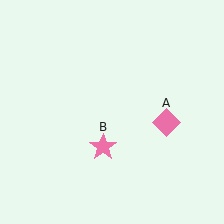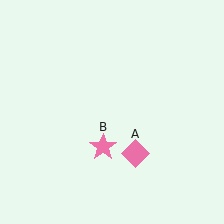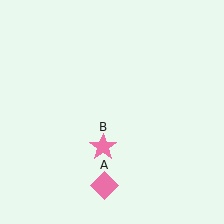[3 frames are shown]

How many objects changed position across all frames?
1 object changed position: pink diamond (object A).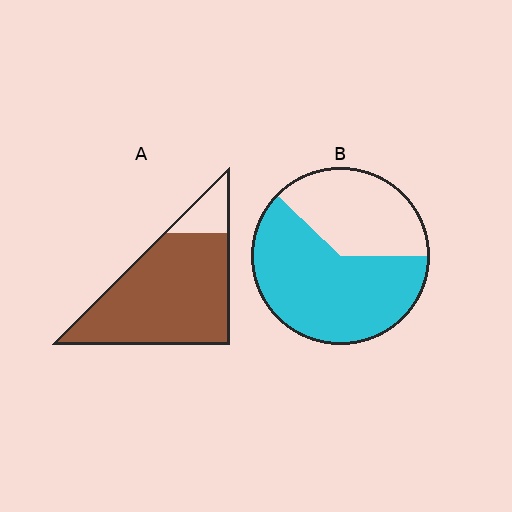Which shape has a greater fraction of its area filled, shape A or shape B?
Shape A.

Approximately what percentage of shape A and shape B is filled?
A is approximately 85% and B is approximately 60%.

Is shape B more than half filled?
Yes.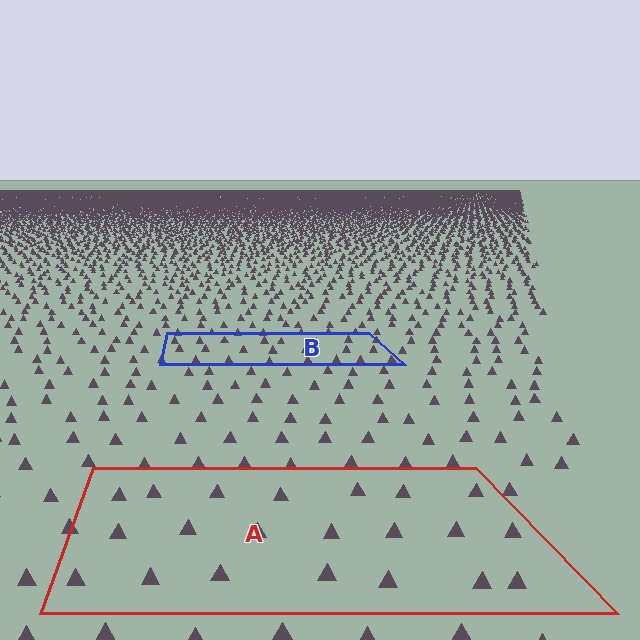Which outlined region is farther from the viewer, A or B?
Region B is farther from the viewer — the texture elements inside it appear smaller and more densely packed.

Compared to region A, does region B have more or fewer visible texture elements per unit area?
Region B has more texture elements per unit area — they are packed more densely because it is farther away.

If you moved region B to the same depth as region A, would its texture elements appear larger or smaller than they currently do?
They would appear larger. At a closer depth, the same texture elements are projected at a bigger on-screen size.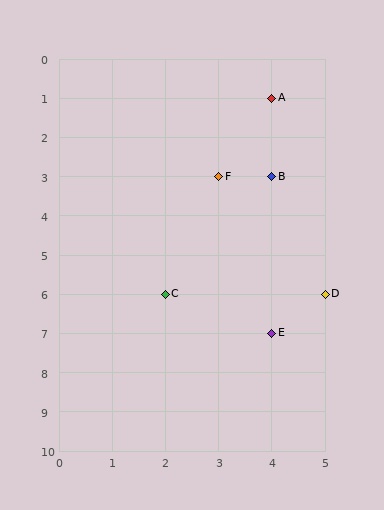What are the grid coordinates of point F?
Point F is at grid coordinates (3, 3).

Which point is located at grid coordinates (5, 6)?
Point D is at (5, 6).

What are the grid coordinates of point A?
Point A is at grid coordinates (4, 1).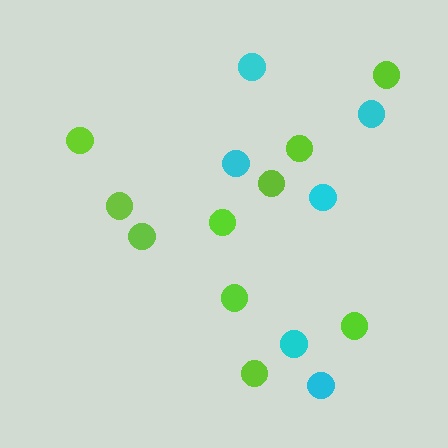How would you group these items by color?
There are 2 groups: one group of cyan circles (6) and one group of lime circles (10).